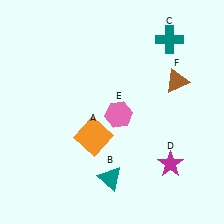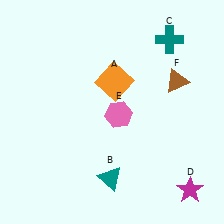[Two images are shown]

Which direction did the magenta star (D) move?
The magenta star (D) moved down.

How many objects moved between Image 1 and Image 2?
2 objects moved between the two images.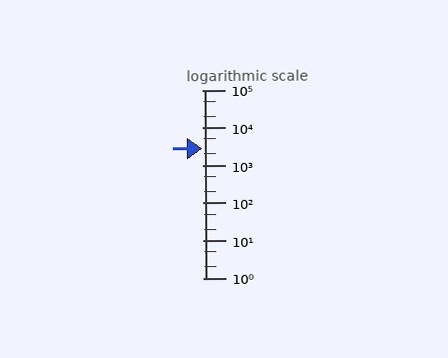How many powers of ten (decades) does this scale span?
The scale spans 5 decades, from 1 to 100000.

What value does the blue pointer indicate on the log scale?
The pointer indicates approximately 2800.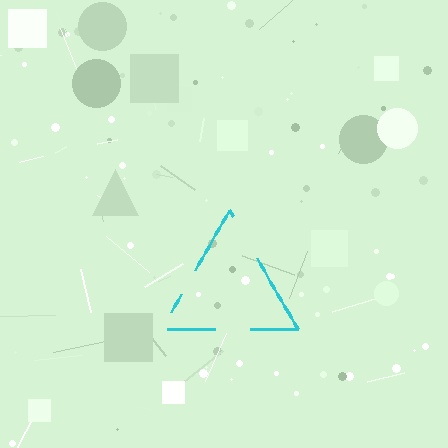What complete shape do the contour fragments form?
The contour fragments form a triangle.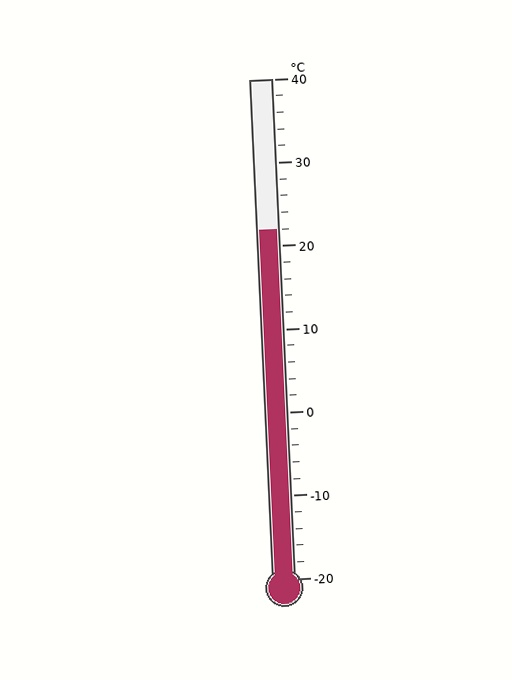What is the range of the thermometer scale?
The thermometer scale ranges from -20°C to 40°C.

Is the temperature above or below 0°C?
The temperature is above 0°C.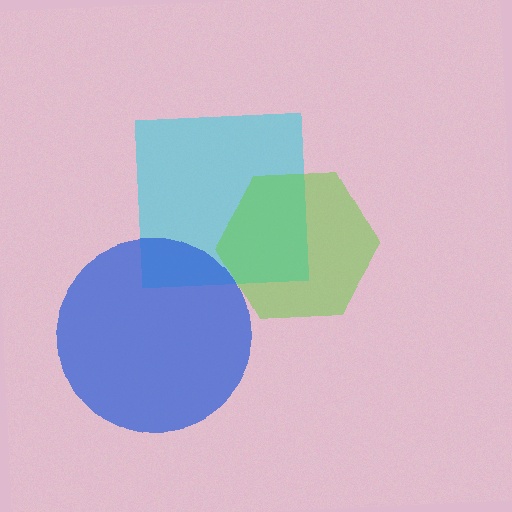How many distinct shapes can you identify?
There are 3 distinct shapes: a cyan square, a blue circle, a lime hexagon.